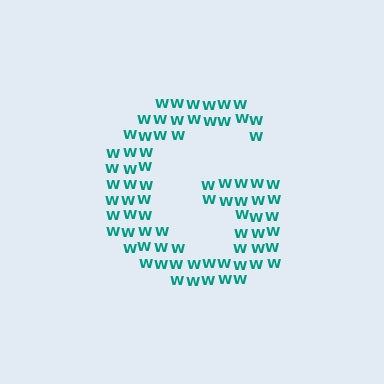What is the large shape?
The large shape is the letter G.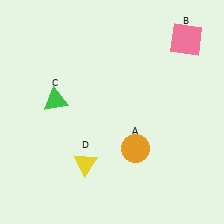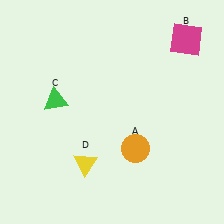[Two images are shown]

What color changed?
The square (B) changed from pink in Image 1 to magenta in Image 2.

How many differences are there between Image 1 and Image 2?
There is 1 difference between the two images.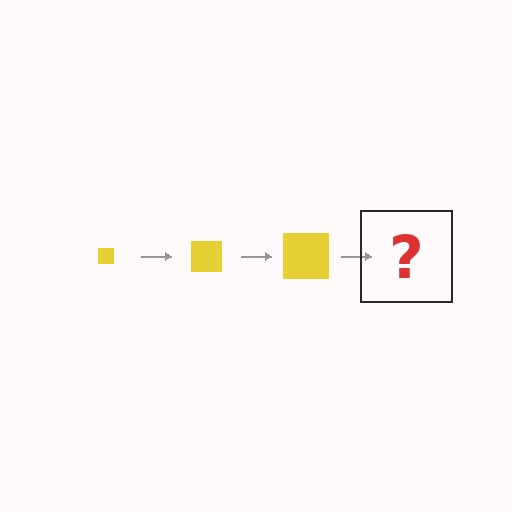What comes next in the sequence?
The next element should be a yellow square, larger than the previous one.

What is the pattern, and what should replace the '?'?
The pattern is that the square gets progressively larger each step. The '?' should be a yellow square, larger than the previous one.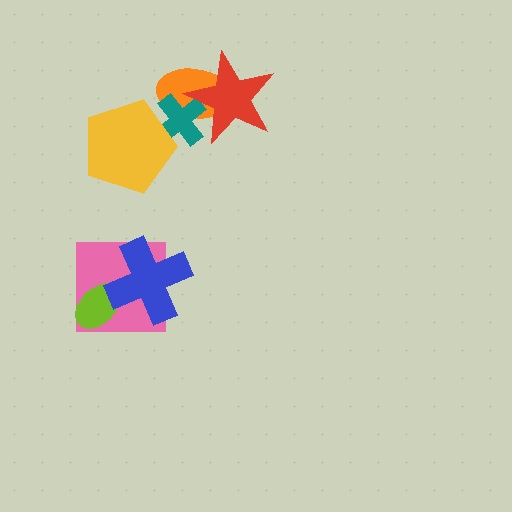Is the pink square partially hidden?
Yes, it is partially covered by another shape.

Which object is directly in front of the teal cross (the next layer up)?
The red star is directly in front of the teal cross.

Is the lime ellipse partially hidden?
Yes, it is partially covered by another shape.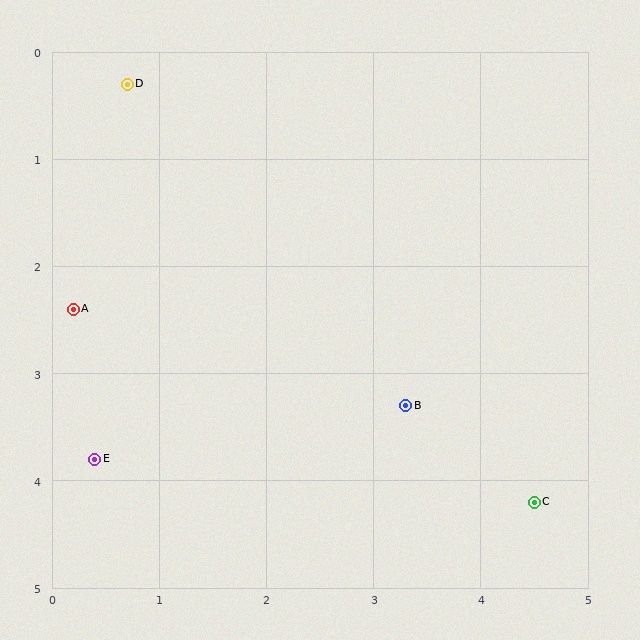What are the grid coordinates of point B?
Point B is at approximately (3.3, 3.3).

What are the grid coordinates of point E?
Point E is at approximately (0.4, 3.8).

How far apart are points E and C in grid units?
Points E and C are about 4.1 grid units apart.